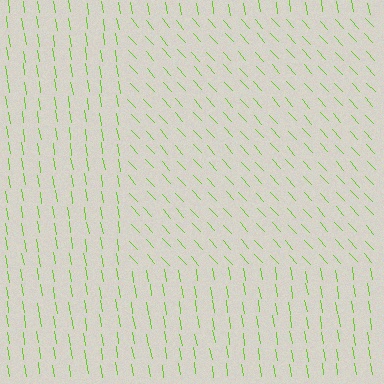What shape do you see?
I see a rectangle.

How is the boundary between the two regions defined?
The boundary is defined purely by a change in line orientation (approximately 33 degrees difference). All lines are the same color and thickness.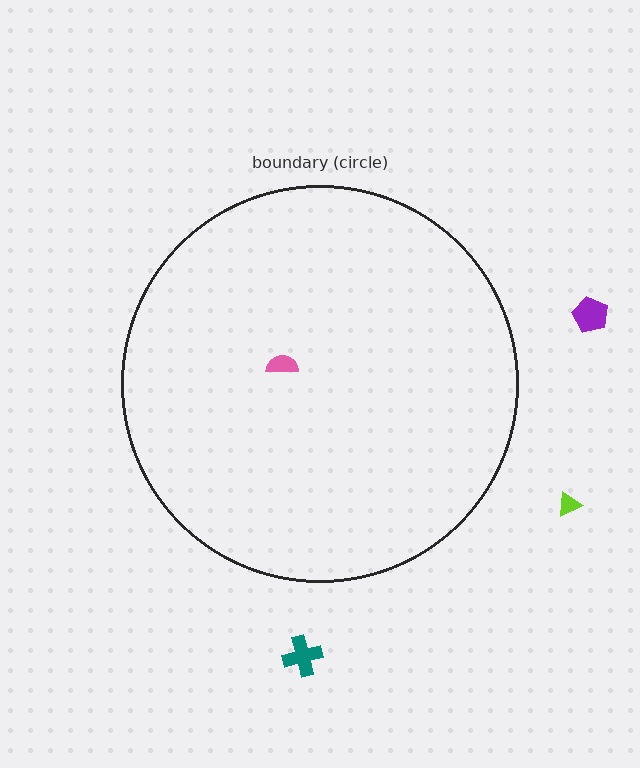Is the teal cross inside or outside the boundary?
Outside.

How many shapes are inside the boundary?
1 inside, 3 outside.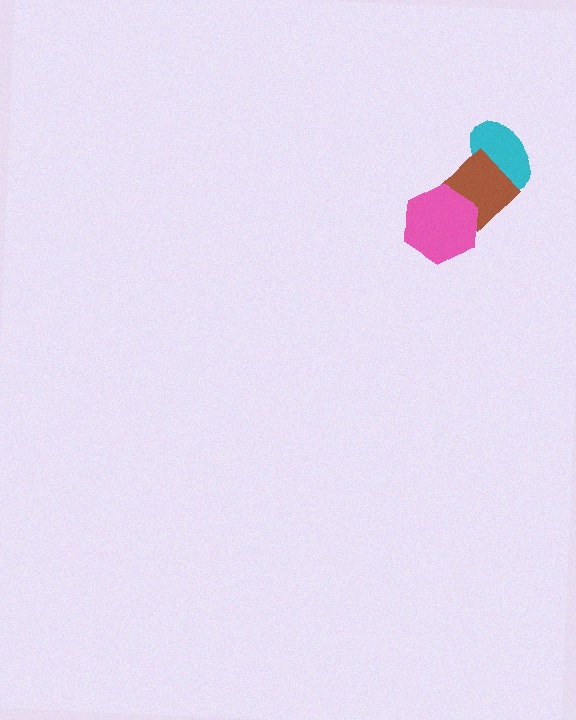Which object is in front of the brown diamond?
The pink hexagon is in front of the brown diamond.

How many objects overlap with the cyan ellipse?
1 object overlaps with the cyan ellipse.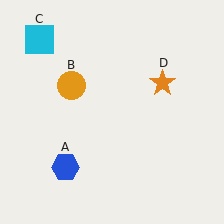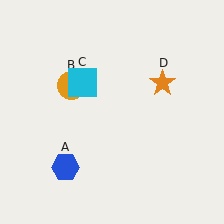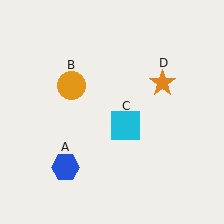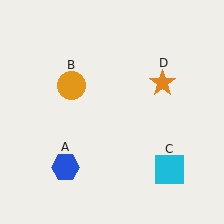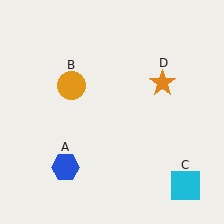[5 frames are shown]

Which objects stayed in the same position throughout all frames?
Blue hexagon (object A) and orange circle (object B) and orange star (object D) remained stationary.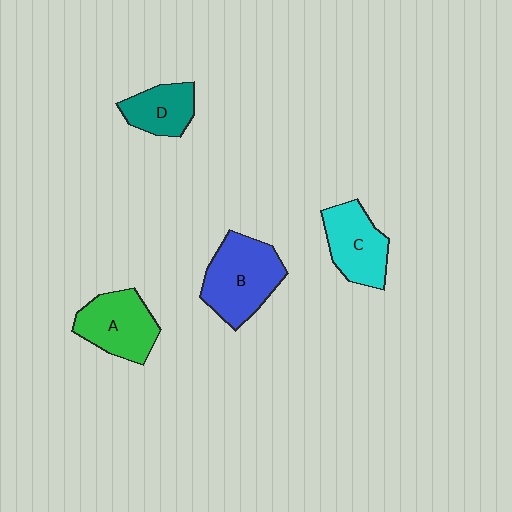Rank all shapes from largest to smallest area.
From largest to smallest: B (blue), A (green), C (cyan), D (teal).